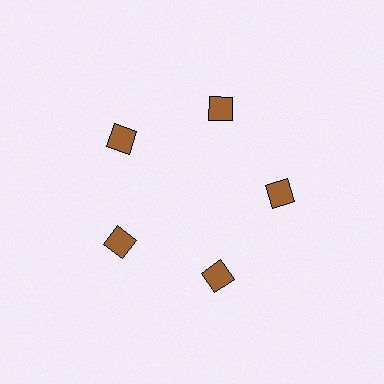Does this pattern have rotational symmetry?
Yes, this pattern has 5-fold rotational symmetry. It looks the same after rotating 72 degrees around the center.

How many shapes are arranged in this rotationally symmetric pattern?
There are 5 shapes, arranged in 5 groups of 1.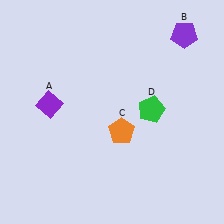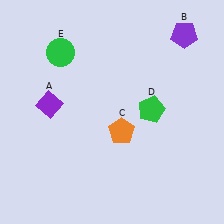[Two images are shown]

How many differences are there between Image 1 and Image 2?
There is 1 difference between the two images.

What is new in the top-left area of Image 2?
A green circle (E) was added in the top-left area of Image 2.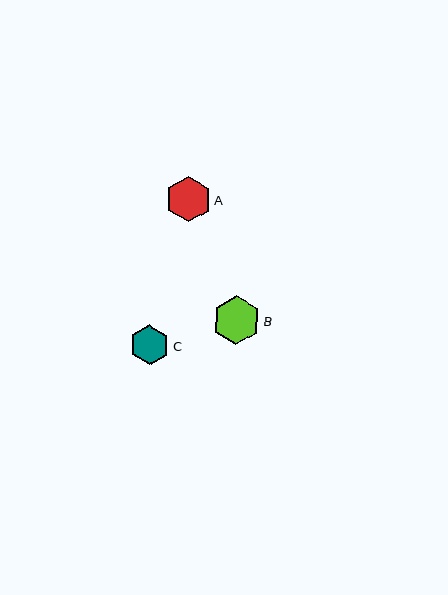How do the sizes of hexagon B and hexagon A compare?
Hexagon B and hexagon A are approximately the same size.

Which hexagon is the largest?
Hexagon B is the largest with a size of approximately 48 pixels.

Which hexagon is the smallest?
Hexagon C is the smallest with a size of approximately 40 pixels.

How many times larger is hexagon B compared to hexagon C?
Hexagon B is approximately 1.2 times the size of hexagon C.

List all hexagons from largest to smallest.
From largest to smallest: B, A, C.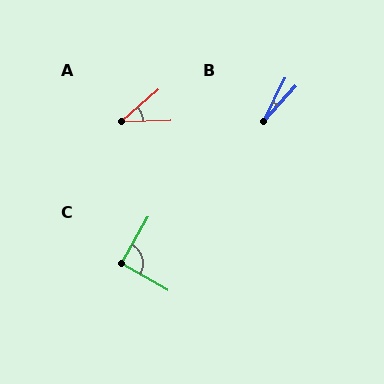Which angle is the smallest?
B, at approximately 16 degrees.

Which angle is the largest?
C, at approximately 90 degrees.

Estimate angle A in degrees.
Approximately 39 degrees.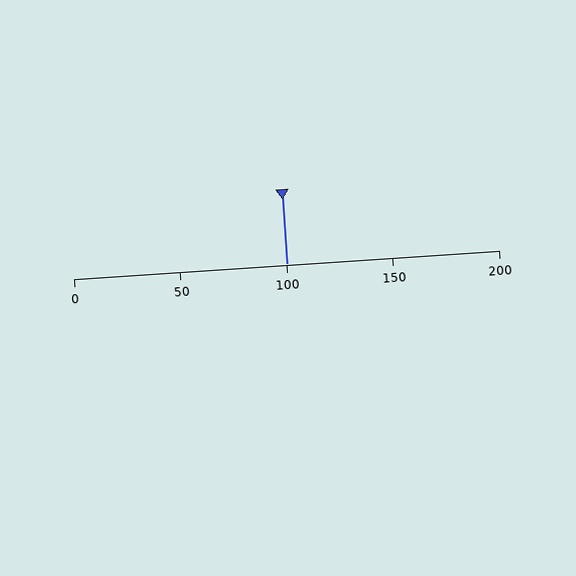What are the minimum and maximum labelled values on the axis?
The axis runs from 0 to 200.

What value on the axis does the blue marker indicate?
The marker indicates approximately 100.